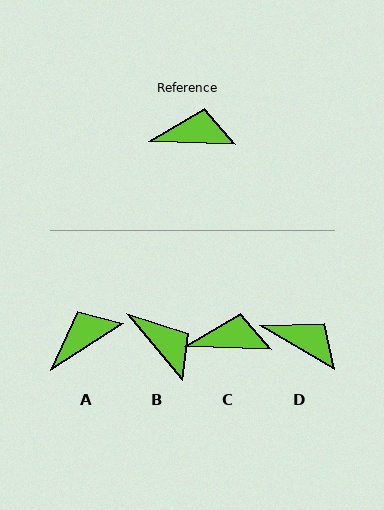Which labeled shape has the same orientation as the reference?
C.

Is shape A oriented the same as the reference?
No, it is off by about 35 degrees.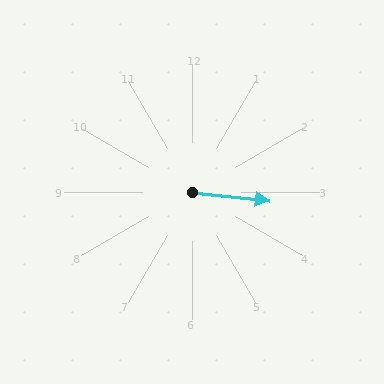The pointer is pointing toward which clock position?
Roughly 3 o'clock.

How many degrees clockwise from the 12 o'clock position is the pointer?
Approximately 96 degrees.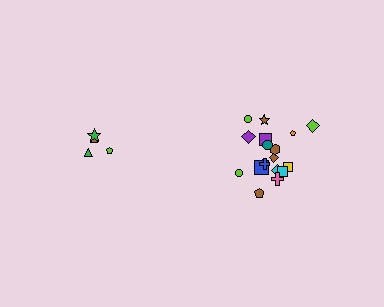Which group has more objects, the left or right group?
The right group.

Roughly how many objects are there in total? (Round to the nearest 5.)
Roughly 20 objects in total.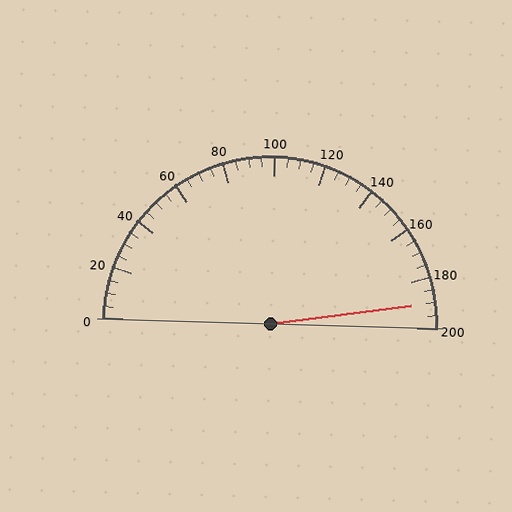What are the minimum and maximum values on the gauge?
The gauge ranges from 0 to 200.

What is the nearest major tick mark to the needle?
The nearest major tick mark is 200.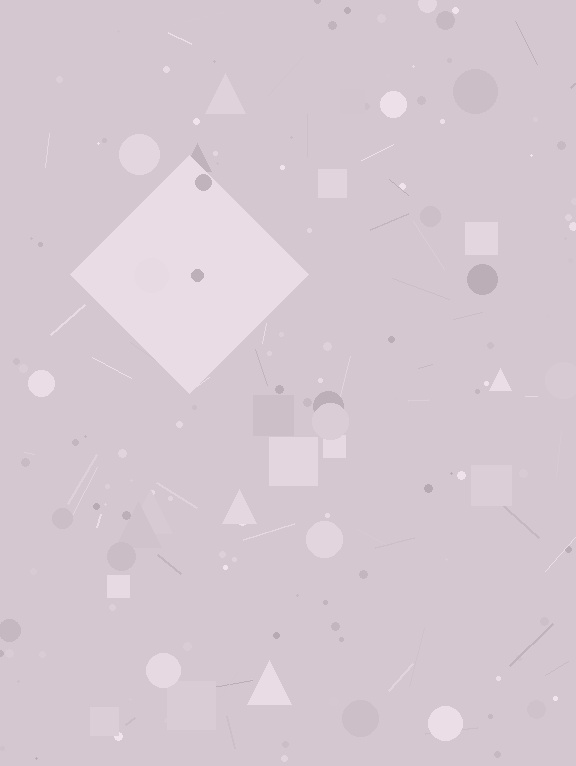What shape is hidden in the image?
A diamond is hidden in the image.